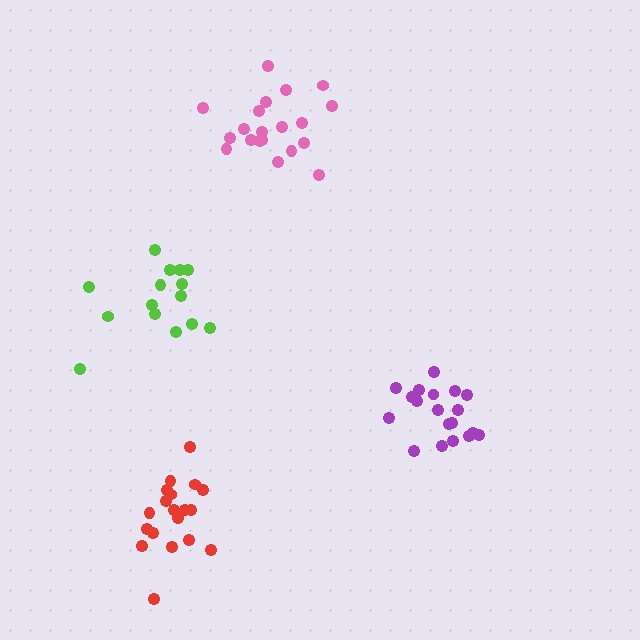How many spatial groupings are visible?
There are 4 spatial groupings.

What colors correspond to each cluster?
The clusters are colored: red, purple, pink, lime.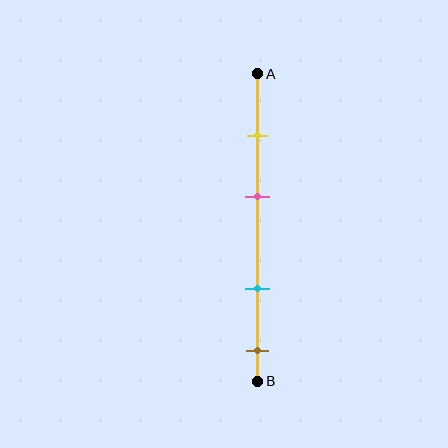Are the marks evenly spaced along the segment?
No, the marks are not evenly spaced.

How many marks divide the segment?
There are 4 marks dividing the segment.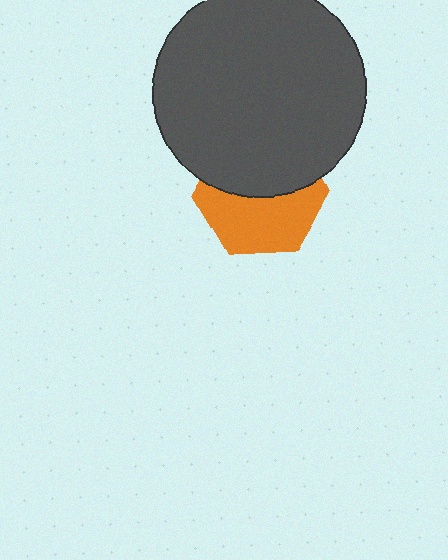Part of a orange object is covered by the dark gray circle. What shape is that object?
It is a hexagon.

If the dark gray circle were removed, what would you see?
You would see the complete orange hexagon.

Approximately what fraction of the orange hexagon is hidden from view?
Roughly 47% of the orange hexagon is hidden behind the dark gray circle.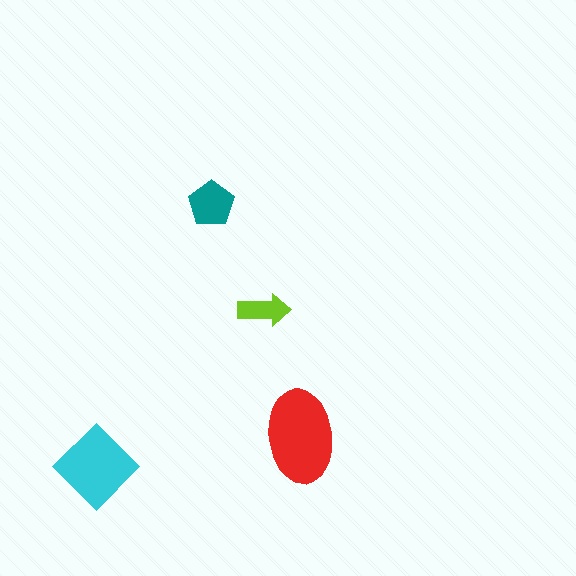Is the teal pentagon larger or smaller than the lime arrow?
Larger.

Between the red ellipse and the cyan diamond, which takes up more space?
The red ellipse.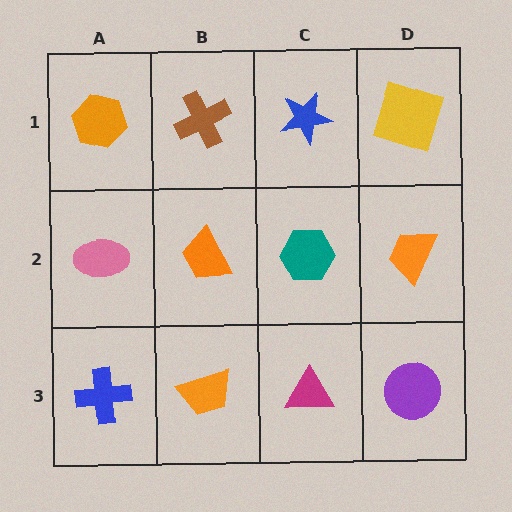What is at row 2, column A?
A pink ellipse.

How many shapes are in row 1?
4 shapes.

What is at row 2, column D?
An orange trapezoid.